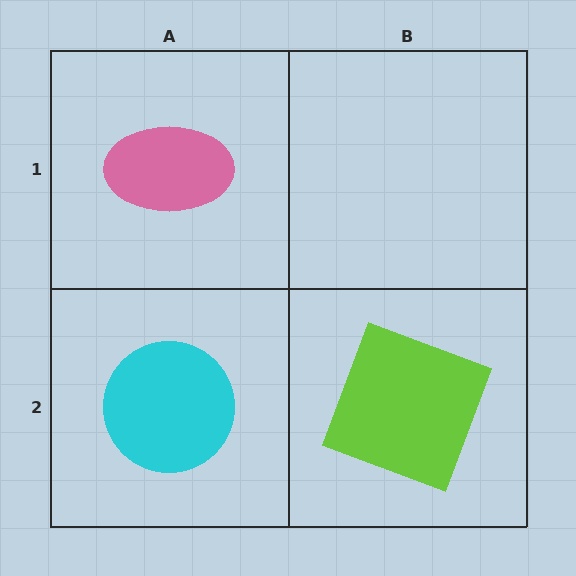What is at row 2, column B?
A lime square.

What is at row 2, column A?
A cyan circle.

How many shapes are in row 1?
1 shape.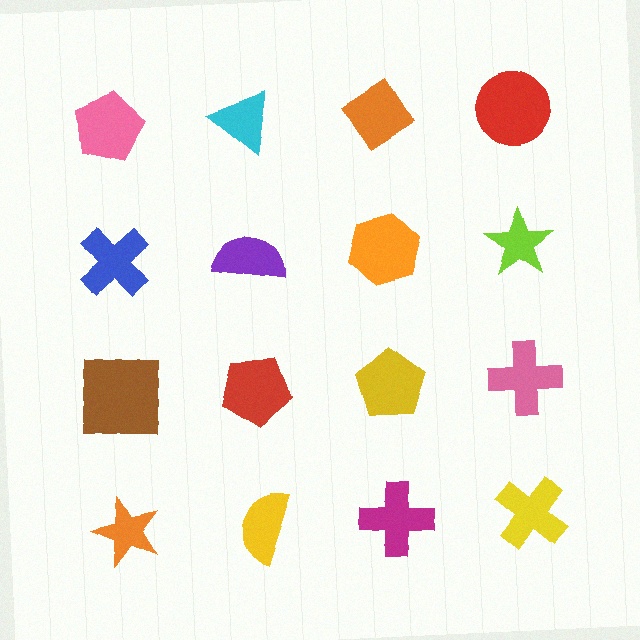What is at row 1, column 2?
A cyan triangle.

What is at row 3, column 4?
A pink cross.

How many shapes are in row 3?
4 shapes.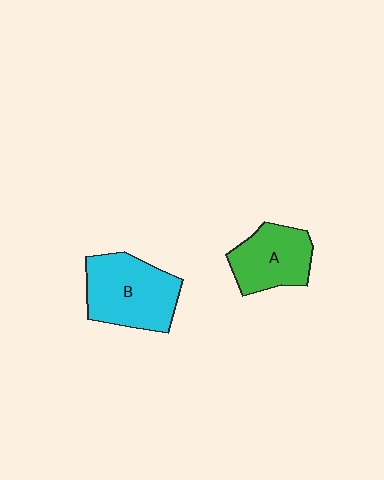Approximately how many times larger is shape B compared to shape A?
Approximately 1.3 times.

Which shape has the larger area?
Shape B (cyan).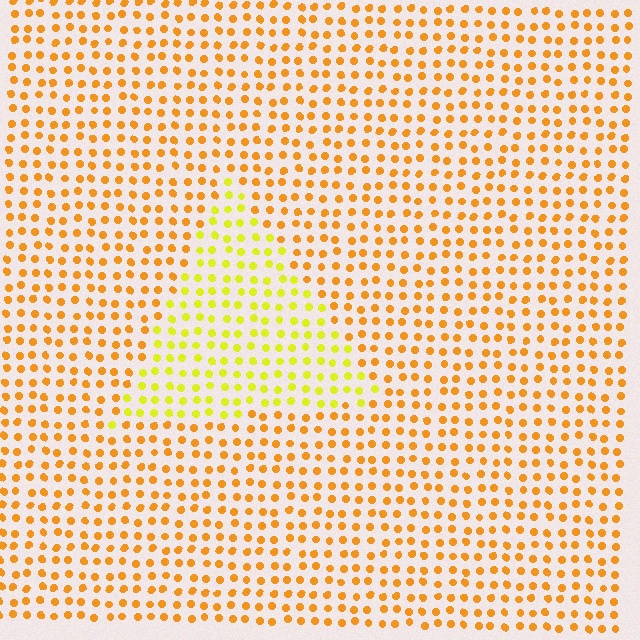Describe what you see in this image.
The image is filled with small orange elements in a uniform arrangement. A triangle-shaped region is visible where the elements are tinted to a slightly different hue, forming a subtle color boundary.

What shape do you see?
I see a triangle.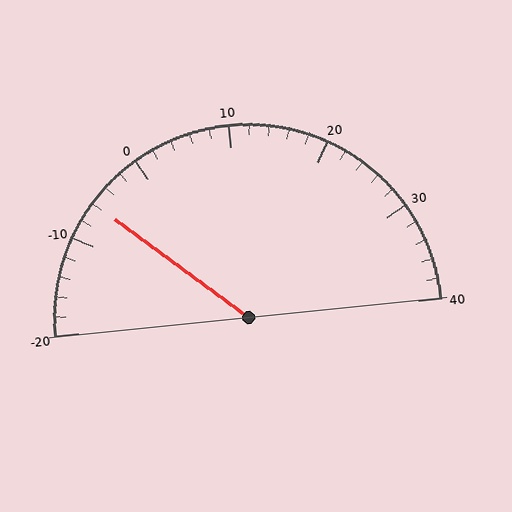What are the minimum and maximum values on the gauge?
The gauge ranges from -20 to 40.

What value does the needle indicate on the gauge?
The needle indicates approximately -6.